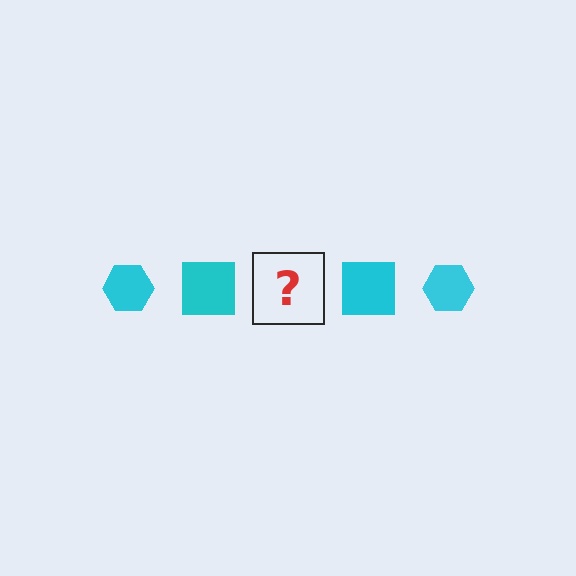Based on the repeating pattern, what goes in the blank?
The blank should be a cyan hexagon.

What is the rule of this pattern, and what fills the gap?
The rule is that the pattern cycles through hexagon, square shapes in cyan. The gap should be filled with a cyan hexagon.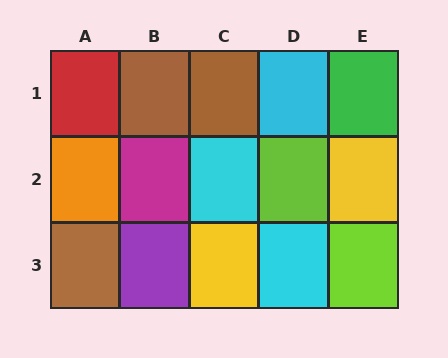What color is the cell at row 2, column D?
Lime.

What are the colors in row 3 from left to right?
Brown, purple, yellow, cyan, lime.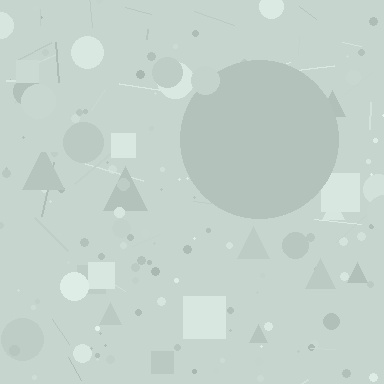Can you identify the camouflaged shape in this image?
The camouflaged shape is a circle.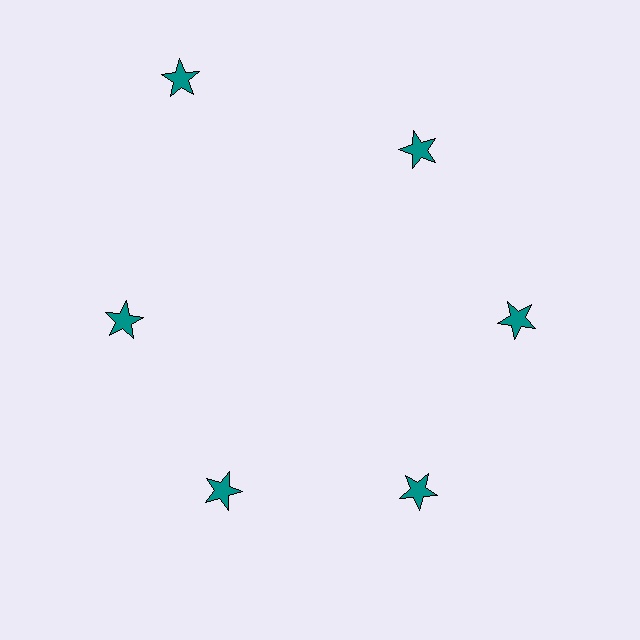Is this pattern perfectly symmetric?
No. The 6 teal stars are arranged in a ring, but one element near the 11 o'clock position is pushed outward from the center, breaking the 6-fold rotational symmetry.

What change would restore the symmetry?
The symmetry would be restored by moving it inward, back onto the ring so that all 6 stars sit at equal angles and equal distance from the center.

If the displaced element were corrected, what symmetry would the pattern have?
It would have 6-fold rotational symmetry — the pattern would map onto itself every 60 degrees.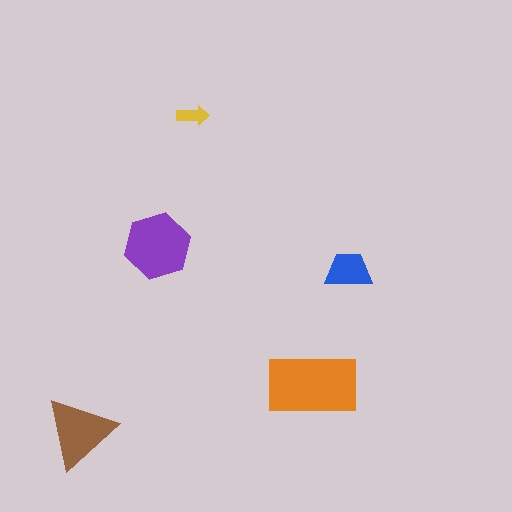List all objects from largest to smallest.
The orange rectangle, the purple hexagon, the brown triangle, the blue trapezoid, the yellow arrow.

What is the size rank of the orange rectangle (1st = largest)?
1st.